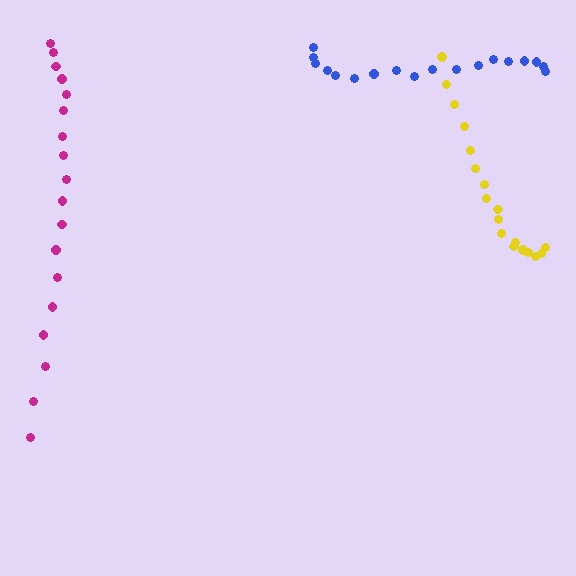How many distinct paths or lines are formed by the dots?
There are 3 distinct paths.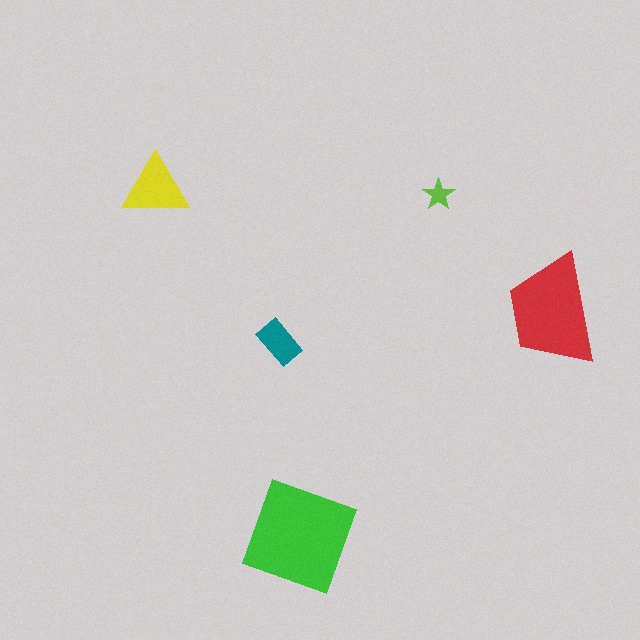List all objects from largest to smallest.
The green diamond, the red trapezoid, the yellow triangle, the teal rectangle, the lime star.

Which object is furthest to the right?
The red trapezoid is rightmost.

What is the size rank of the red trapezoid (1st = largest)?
2nd.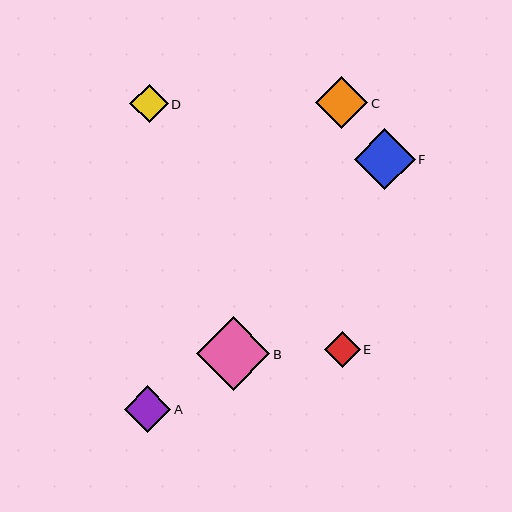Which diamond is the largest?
Diamond B is the largest with a size of approximately 73 pixels.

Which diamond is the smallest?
Diamond E is the smallest with a size of approximately 36 pixels.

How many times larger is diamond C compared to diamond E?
Diamond C is approximately 1.4 times the size of diamond E.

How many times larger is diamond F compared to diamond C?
Diamond F is approximately 1.2 times the size of diamond C.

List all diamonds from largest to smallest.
From largest to smallest: B, F, C, A, D, E.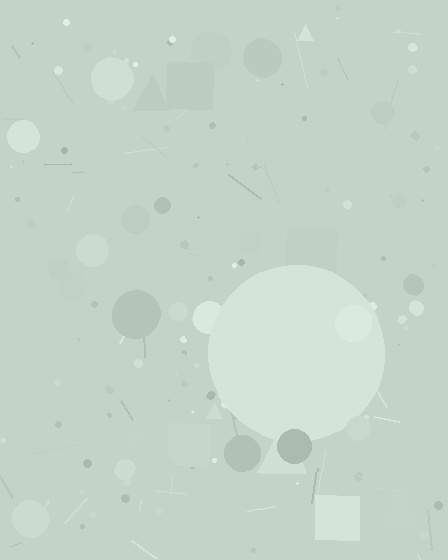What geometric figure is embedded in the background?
A circle is embedded in the background.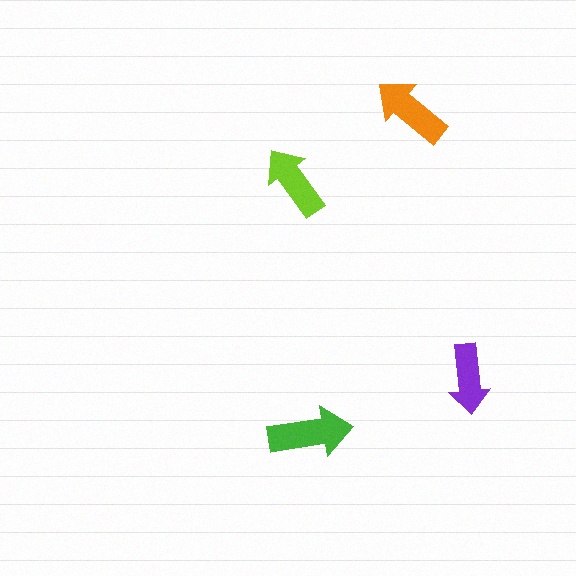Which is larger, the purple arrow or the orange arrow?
The orange one.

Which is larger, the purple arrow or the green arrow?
The green one.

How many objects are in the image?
There are 4 objects in the image.